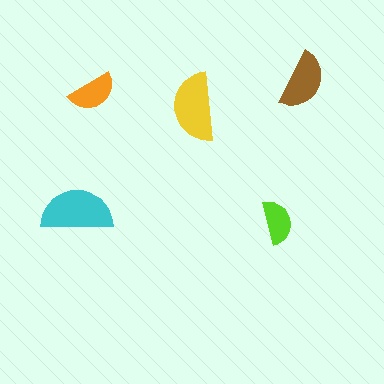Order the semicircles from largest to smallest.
the cyan one, the yellow one, the brown one, the orange one, the lime one.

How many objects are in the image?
There are 5 objects in the image.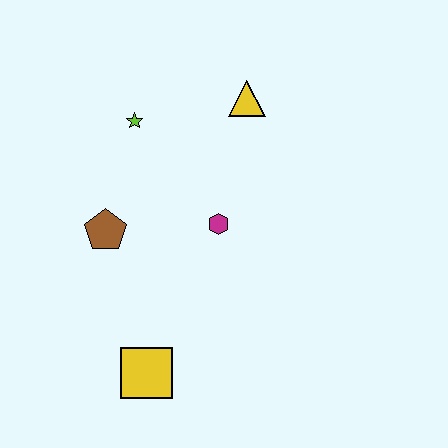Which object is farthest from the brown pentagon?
The yellow triangle is farthest from the brown pentagon.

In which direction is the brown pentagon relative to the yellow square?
The brown pentagon is above the yellow square.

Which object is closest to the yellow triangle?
The lime star is closest to the yellow triangle.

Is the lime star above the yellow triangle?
No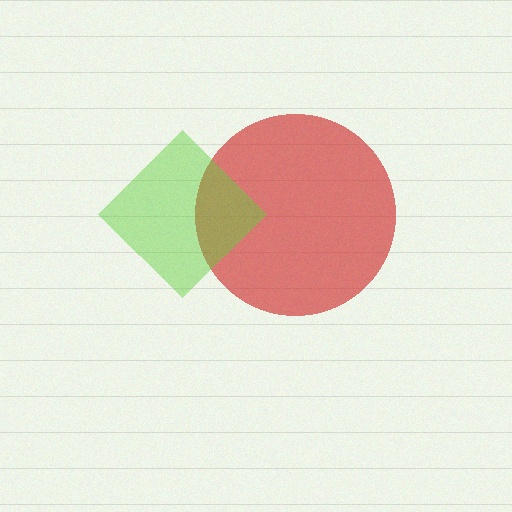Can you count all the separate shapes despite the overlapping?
Yes, there are 2 separate shapes.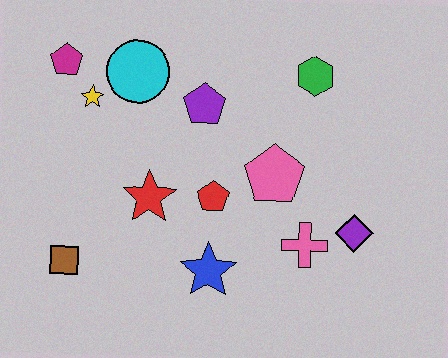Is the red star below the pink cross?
No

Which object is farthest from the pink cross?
The magenta pentagon is farthest from the pink cross.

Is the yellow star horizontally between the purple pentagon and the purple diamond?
No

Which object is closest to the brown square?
The red star is closest to the brown square.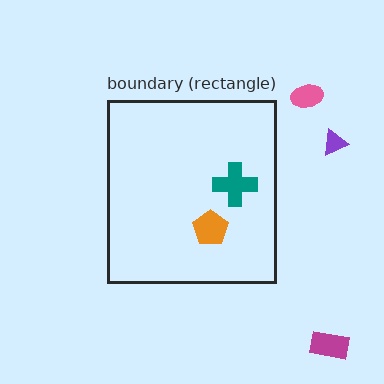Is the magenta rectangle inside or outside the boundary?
Outside.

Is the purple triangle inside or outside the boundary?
Outside.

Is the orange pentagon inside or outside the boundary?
Inside.